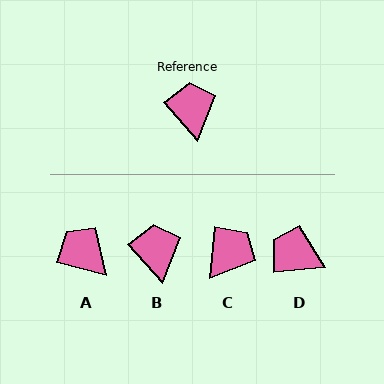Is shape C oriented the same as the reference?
No, it is off by about 47 degrees.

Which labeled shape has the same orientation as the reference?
B.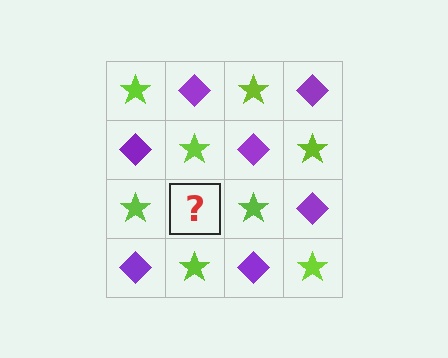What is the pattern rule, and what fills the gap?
The rule is that it alternates lime star and purple diamond in a checkerboard pattern. The gap should be filled with a purple diamond.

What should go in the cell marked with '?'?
The missing cell should contain a purple diamond.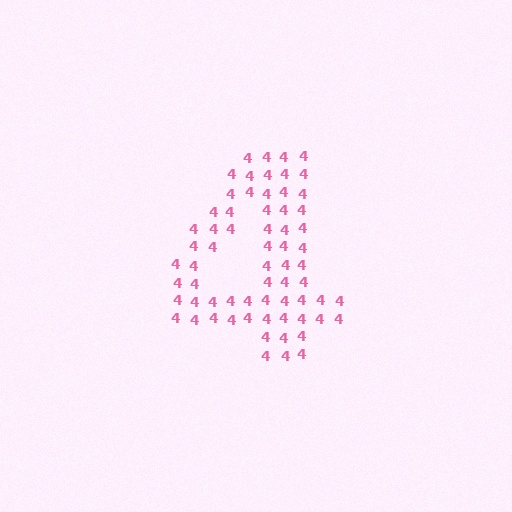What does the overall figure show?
The overall figure shows the digit 4.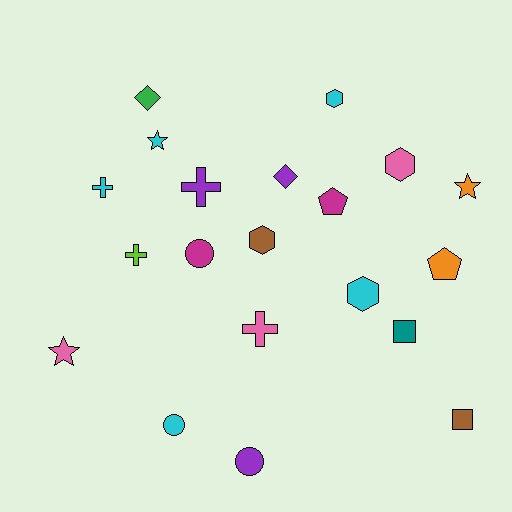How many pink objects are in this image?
There are 3 pink objects.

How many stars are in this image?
There are 3 stars.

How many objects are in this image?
There are 20 objects.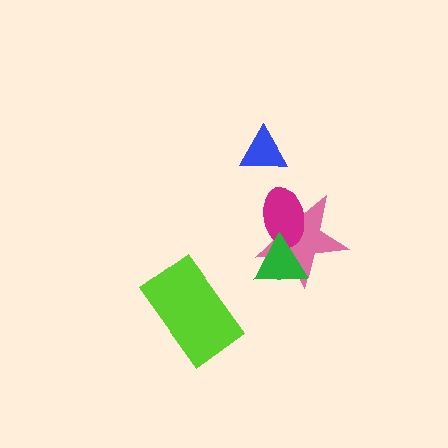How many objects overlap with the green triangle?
2 objects overlap with the green triangle.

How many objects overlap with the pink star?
2 objects overlap with the pink star.